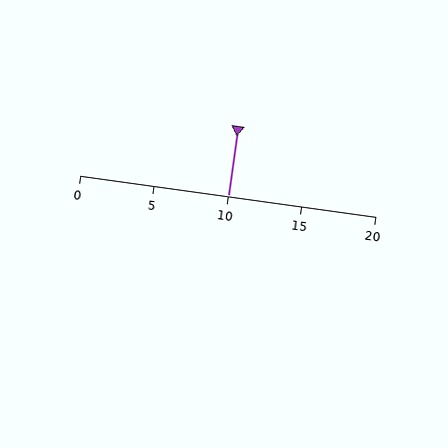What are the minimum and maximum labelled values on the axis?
The axis runs from 0 to 20.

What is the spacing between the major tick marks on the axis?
The major ticks are spaced 5 apart.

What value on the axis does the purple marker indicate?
The marker indicates approximately 10.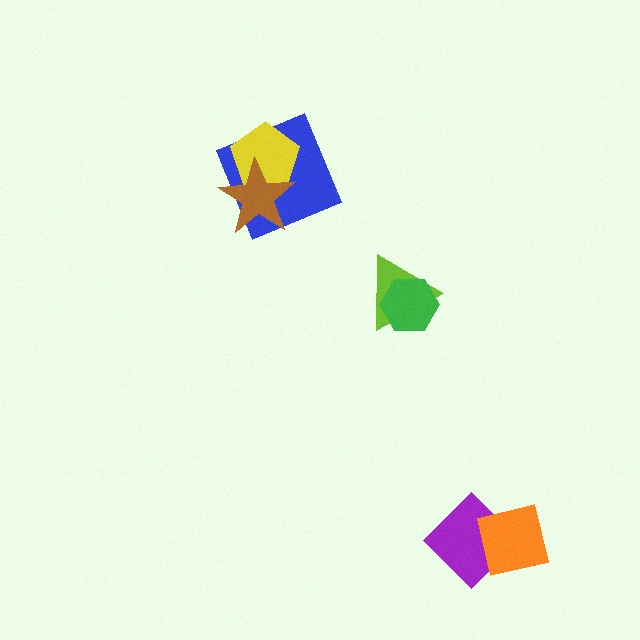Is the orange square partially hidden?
No, no other shape covers it.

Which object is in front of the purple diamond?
The orange square is in front of the purple diamond.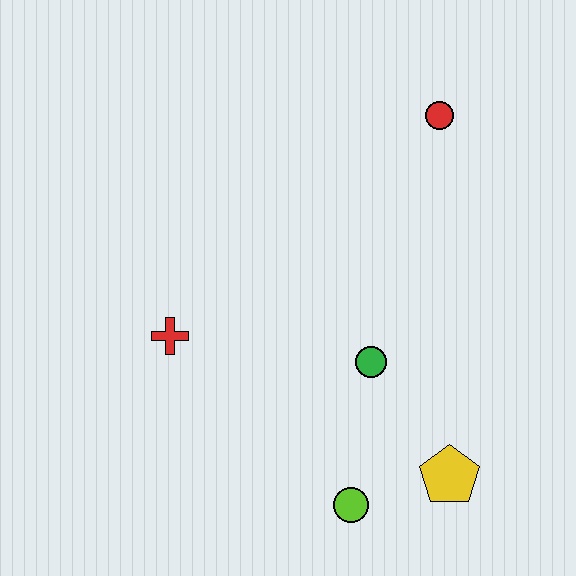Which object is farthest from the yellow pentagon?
The red circle is farthest from the yellow pentagon.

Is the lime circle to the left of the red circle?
Yes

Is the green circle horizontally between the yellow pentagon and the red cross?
Yes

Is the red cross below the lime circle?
No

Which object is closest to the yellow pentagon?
The lime circle is closest to the yellow pentagon.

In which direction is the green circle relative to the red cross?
The green circle is to the right of the red cross.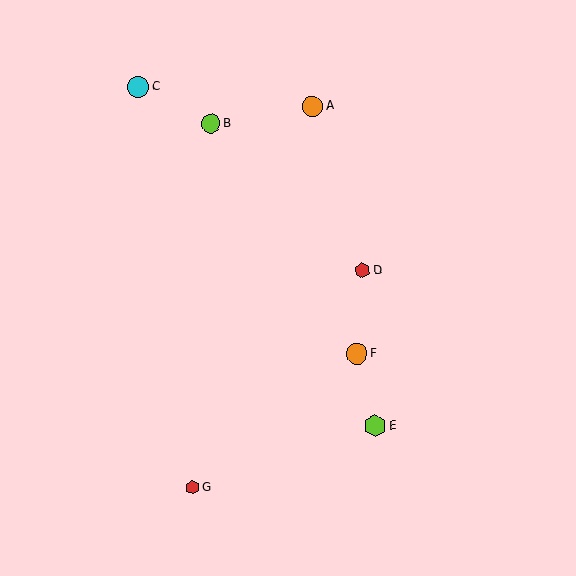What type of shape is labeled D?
Shape D is a red hexagon.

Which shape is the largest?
The lime hexagon (labeled E) is the largest.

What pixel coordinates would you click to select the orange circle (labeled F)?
Click at (357, 354) to select the orange circle F.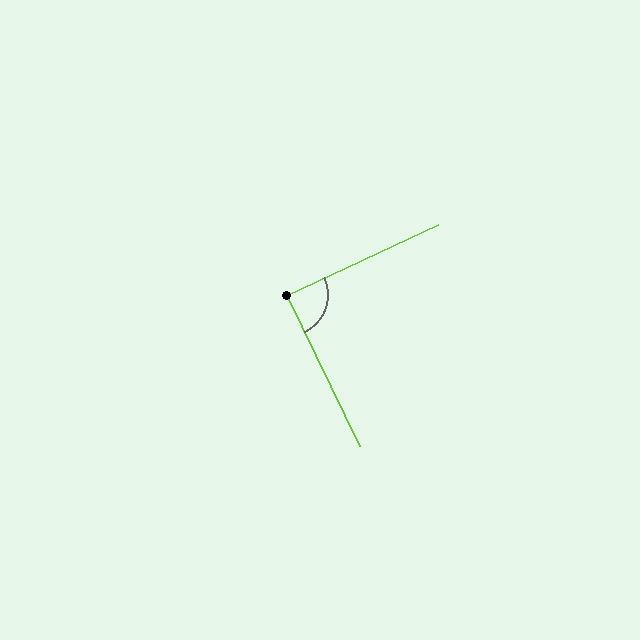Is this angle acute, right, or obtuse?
It is approximately a right angle.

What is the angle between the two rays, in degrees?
Approximately 89 degrees.